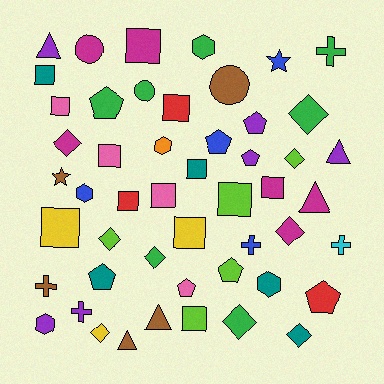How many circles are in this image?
There are 3 circles.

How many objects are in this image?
There are 50 objects.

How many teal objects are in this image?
There are 5 teal objects.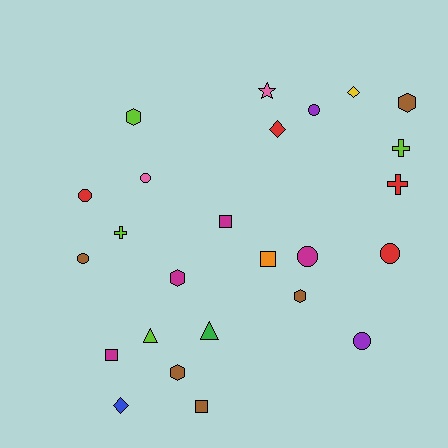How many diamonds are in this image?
There are 3 diamonds.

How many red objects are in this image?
There are 4 red objects.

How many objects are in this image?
There are 25 objects.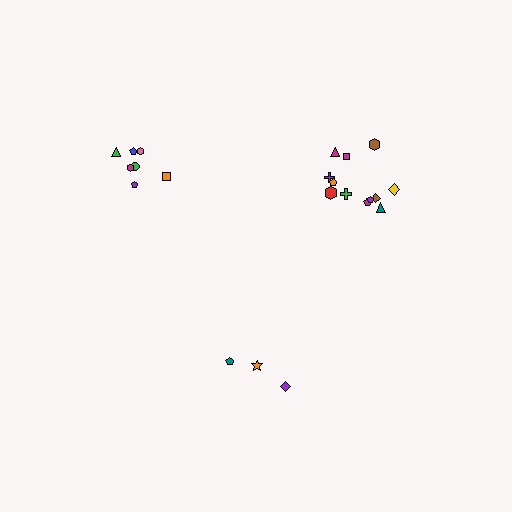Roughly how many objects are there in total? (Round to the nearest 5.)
Roughly 20 objects in total.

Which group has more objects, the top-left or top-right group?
The top-right group.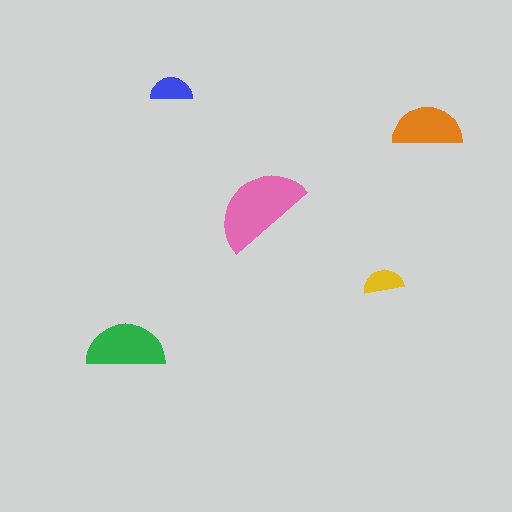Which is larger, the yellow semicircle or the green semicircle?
The green one.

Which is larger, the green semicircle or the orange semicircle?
The green one.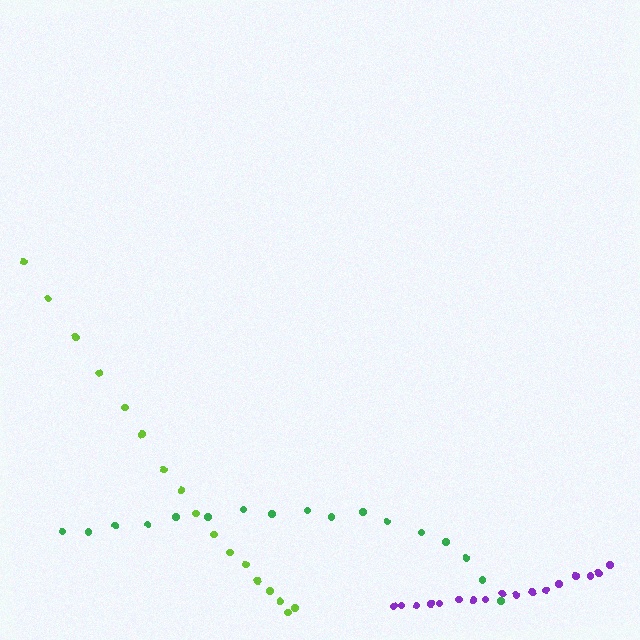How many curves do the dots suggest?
There are 3 distinct paths.